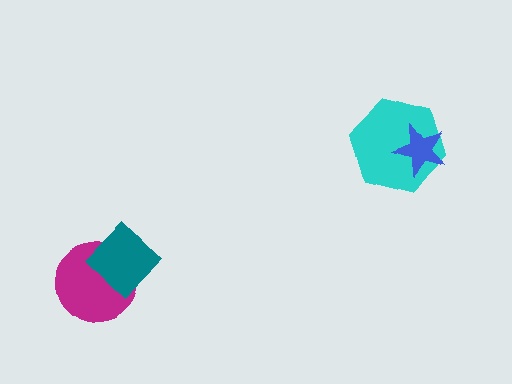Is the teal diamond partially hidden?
No, no other shape covers it.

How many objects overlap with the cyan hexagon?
1 object overlaps with the cyan hexagon.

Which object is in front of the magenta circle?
The teal diamond is in front of the magenta circle.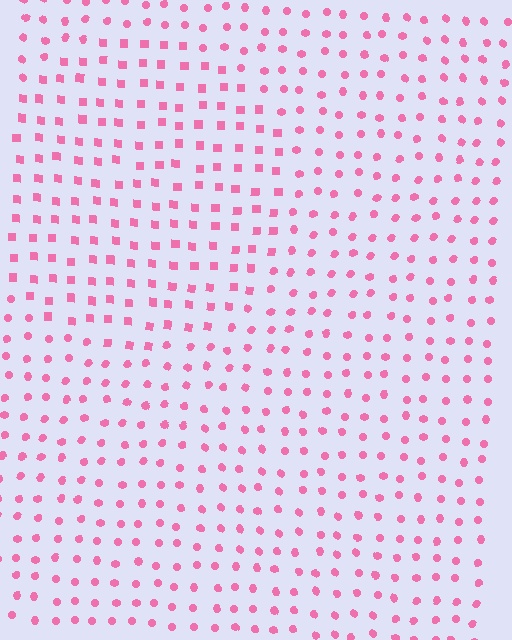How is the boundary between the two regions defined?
The boundary is defined by a change in element shape: squares inside vs. circles outside. All elements share the same color and spacing.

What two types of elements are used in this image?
The image uses squares inside the circle region and circles outside it.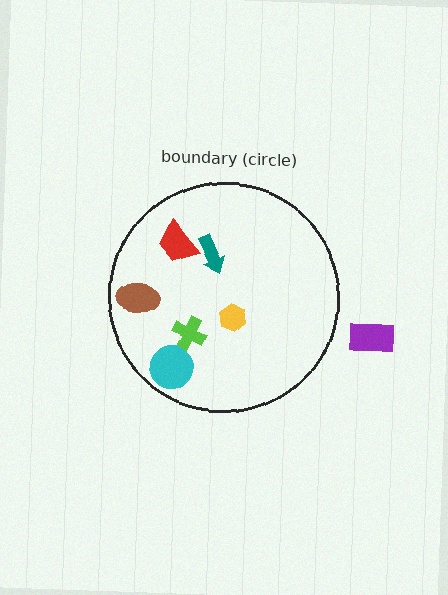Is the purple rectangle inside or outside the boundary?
Outside.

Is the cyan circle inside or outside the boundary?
Inside.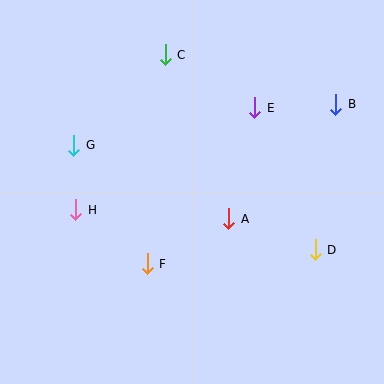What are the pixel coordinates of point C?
Point C is at (165, 55).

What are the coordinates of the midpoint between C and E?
The midpoint between C and E is at (210, 81).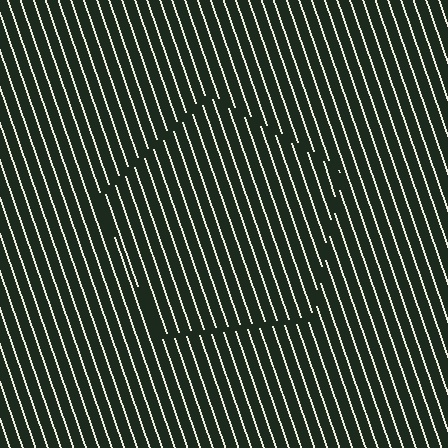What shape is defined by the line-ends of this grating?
An illusory pentagon. The interior of the shape contains the same grating, shifted by half a period — the contour is defined by the phase discontinuity where line-ends from the inner and outer gratings abut.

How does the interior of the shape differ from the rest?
The interior of the shape contains the same grating, shifted by half a period — the contour is defined by the phase discontinuity where line-ends from the inner and outer gratings abut.